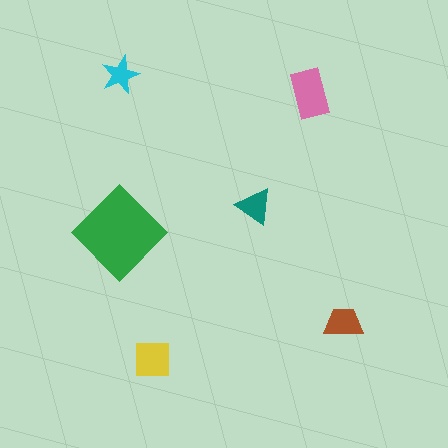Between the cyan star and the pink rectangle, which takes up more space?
The pink rectangle.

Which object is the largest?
The green diamond.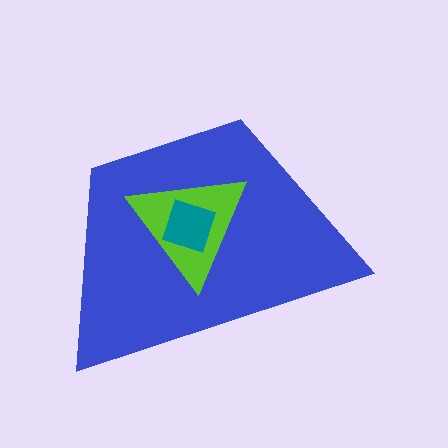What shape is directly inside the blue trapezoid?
The lime triangle.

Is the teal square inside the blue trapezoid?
Yes.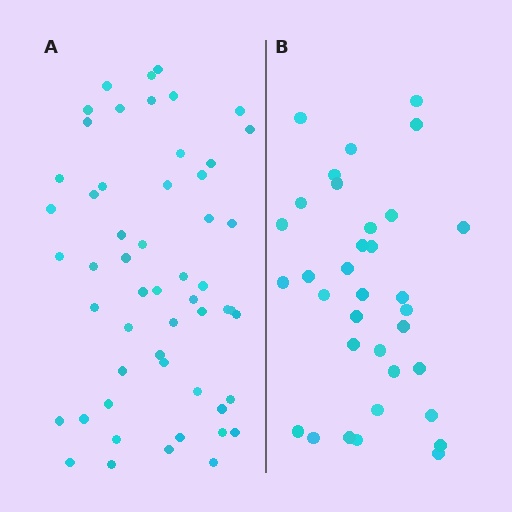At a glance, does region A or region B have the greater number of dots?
Region A (the left region) has more dots.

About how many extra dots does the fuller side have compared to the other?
Region A has approximately 20 more dots than region B.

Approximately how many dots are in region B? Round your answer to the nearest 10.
About 30 dots. (The exact count is 34, which rounds to 30.)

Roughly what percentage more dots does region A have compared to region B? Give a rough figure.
About 60% more.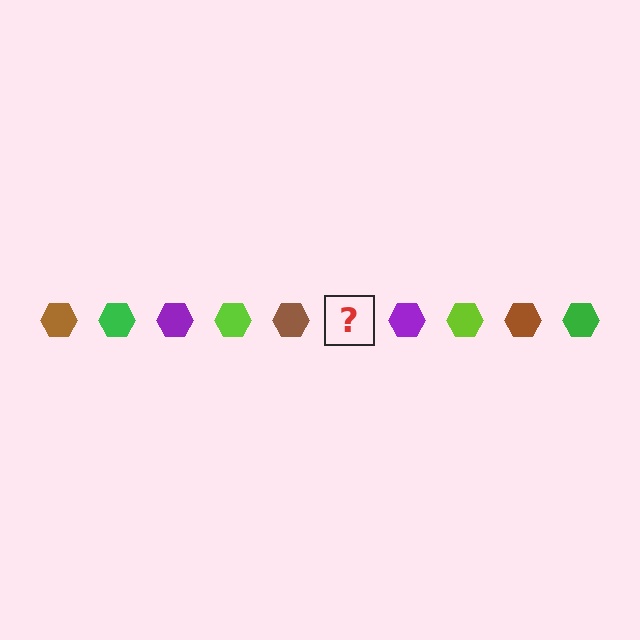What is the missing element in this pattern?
The missing element is a green hexagon.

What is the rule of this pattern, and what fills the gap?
The rule is that the pattern cycles through brown, green, purple, lime hexagons. The gap should be filled with a green hexagon.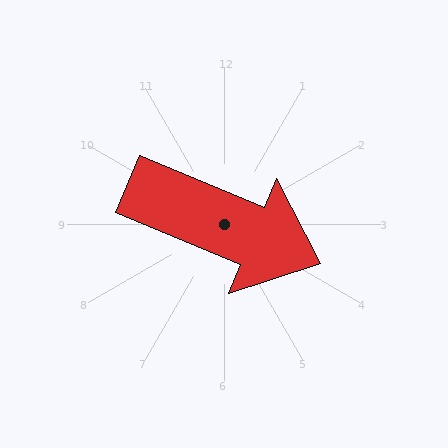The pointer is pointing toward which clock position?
Roughly 4 o'clock.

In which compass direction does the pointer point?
Southeast.